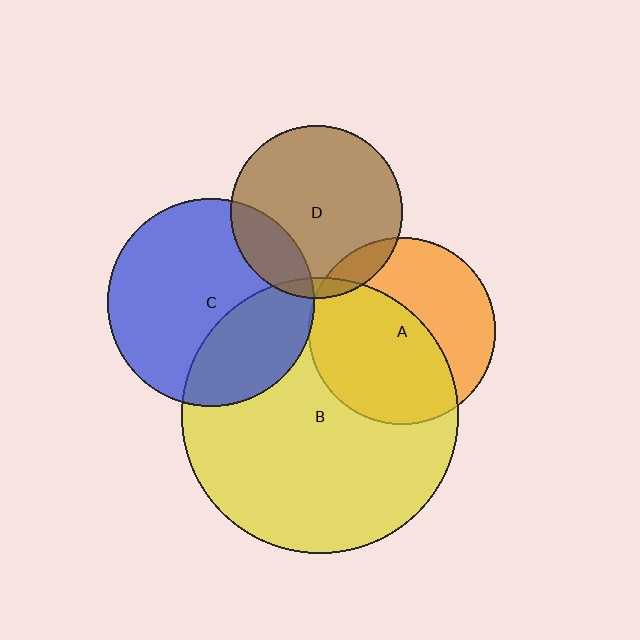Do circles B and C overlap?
Yes.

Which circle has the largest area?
Circle B (yellow).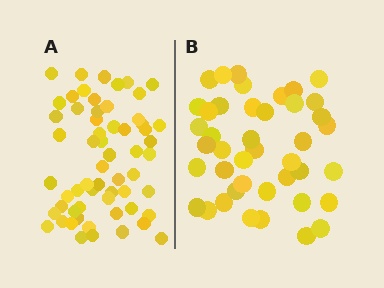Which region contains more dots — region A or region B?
Region A (the left region) has more dots.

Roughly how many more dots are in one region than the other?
Region A has approximately 20 more dots than region B.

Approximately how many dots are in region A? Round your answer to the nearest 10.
About 60 dots.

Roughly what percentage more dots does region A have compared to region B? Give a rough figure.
About 45% more.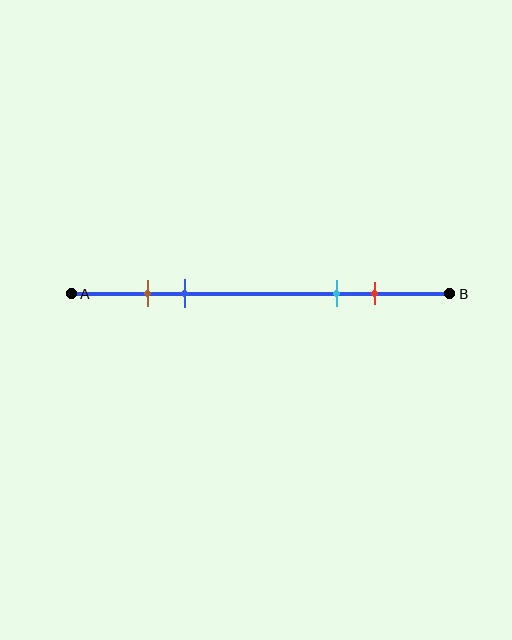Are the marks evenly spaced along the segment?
No, the marks are not evenly spaced.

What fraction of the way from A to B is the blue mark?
The blue mark is approximately 30% (0.3) of the way from A to B.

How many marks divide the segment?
There are 4 marks dividing the segment.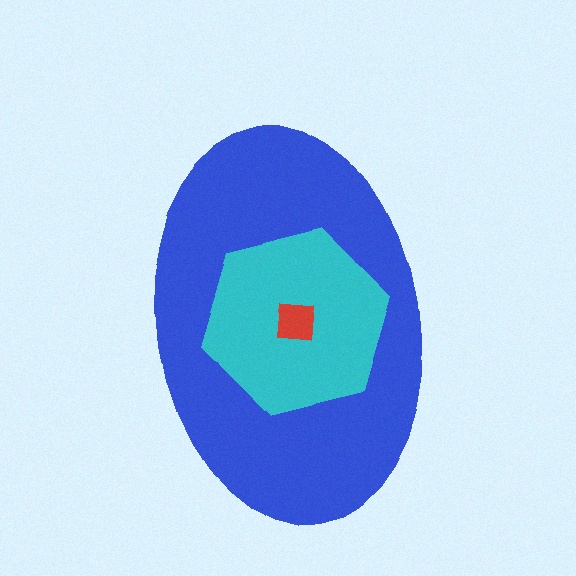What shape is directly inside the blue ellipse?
The cyan hexagon.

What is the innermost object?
The red square.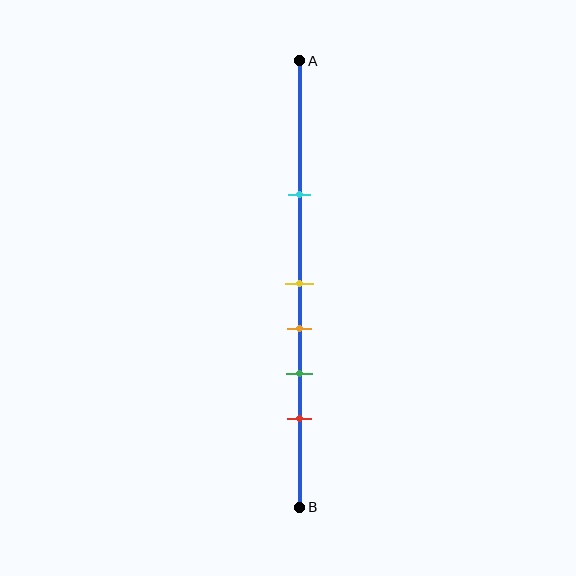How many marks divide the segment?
There are 5 marks dividing the segment.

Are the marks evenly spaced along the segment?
No, the marks are not evenly spaced.